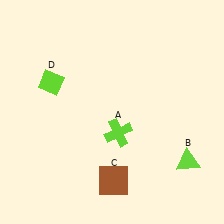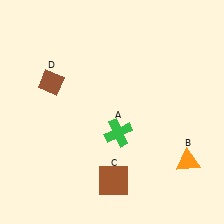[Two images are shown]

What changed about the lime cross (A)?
In Image 1, A is lime. In Image 2, it changed to green.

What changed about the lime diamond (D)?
In Image 1, D is lime. In Image 2, it changed to brown.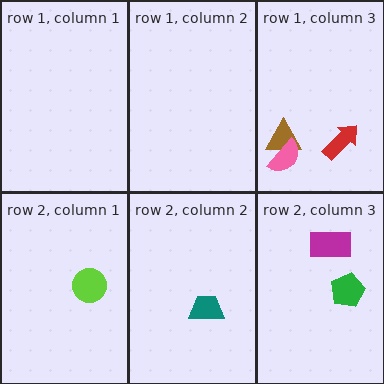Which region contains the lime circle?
The row 2, column 1 region.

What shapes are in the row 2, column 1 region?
The lime circle.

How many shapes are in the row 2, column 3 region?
2.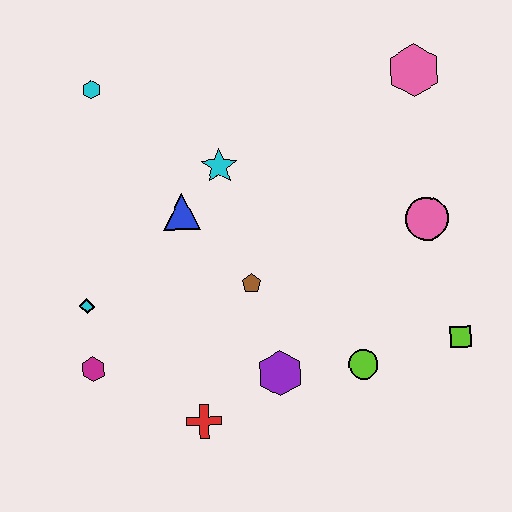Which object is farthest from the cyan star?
The lime square is farthest from the cyan star.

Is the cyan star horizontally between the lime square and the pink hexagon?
No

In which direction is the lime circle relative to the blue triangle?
The lime circle is to the right of the blue triangle.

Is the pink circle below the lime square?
No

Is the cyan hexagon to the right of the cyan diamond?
Yes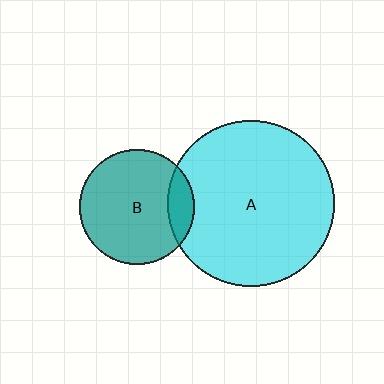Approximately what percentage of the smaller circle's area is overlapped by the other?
Approximately 15%.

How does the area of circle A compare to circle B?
Approximately 2.1 times.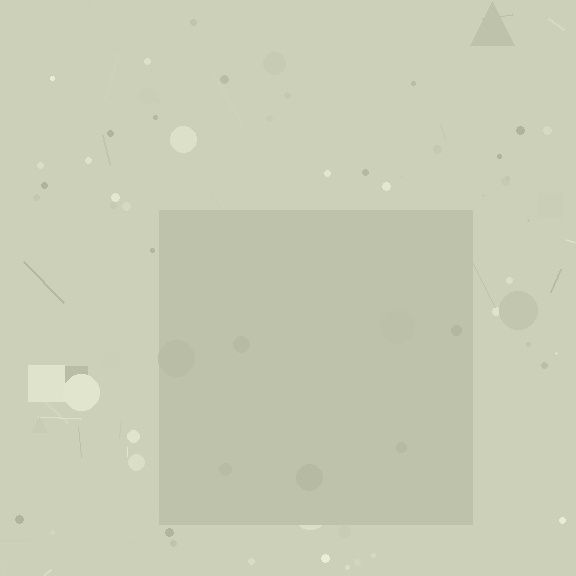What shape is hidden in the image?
A square is hidden in the image.